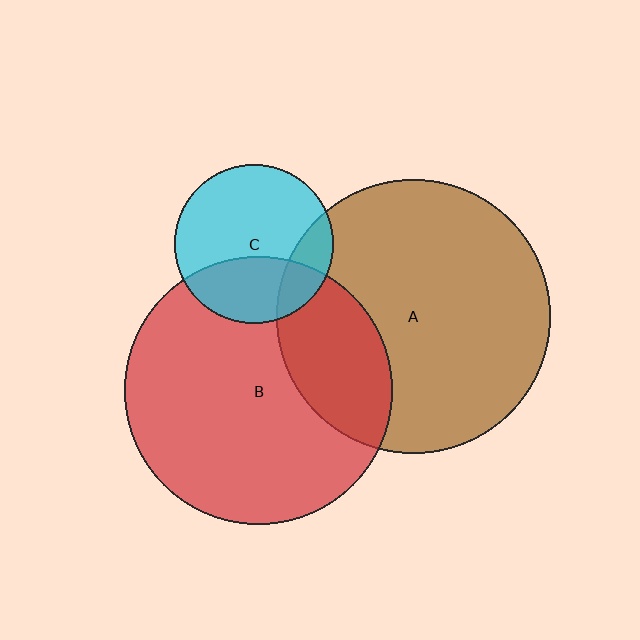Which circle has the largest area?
Circle A (brown).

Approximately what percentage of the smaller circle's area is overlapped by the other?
Approximately 15%.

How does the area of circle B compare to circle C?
Approximately 2.8 times.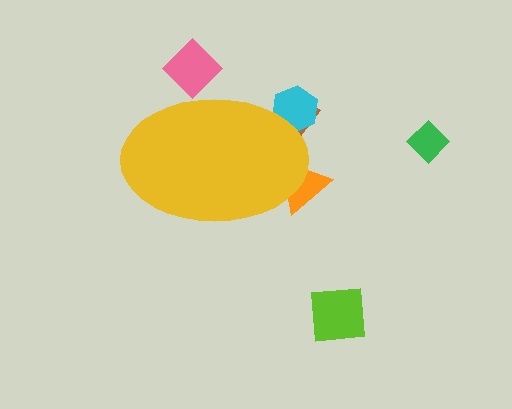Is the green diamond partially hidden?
No, the green diamond is fully visible.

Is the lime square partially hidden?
No, the lime square is fully visible.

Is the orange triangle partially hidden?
Yes, the orange triangle is partially hidden behind the yellow ellipse.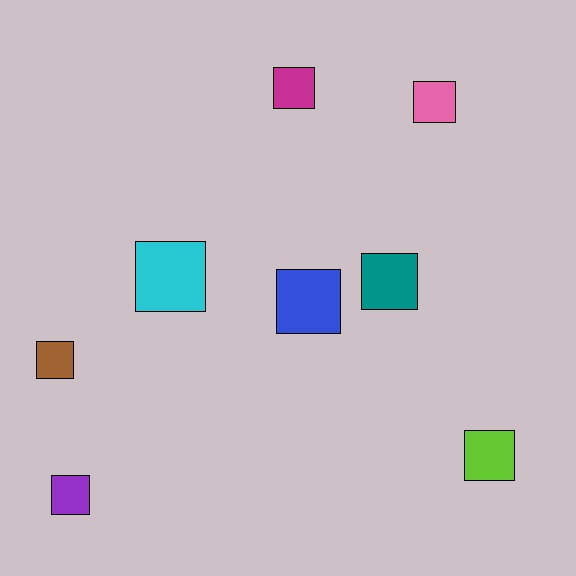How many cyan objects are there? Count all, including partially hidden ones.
There is 1 cyan object.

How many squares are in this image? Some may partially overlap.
There are 8 squares.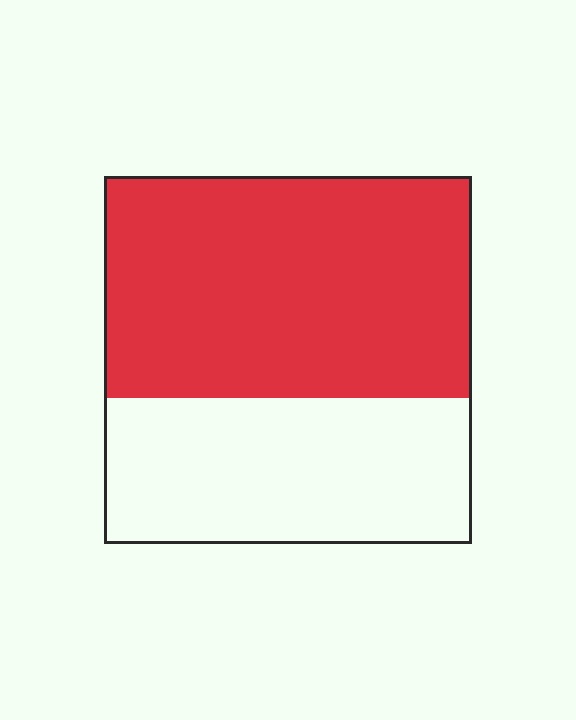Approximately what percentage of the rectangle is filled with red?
Approximately 60%.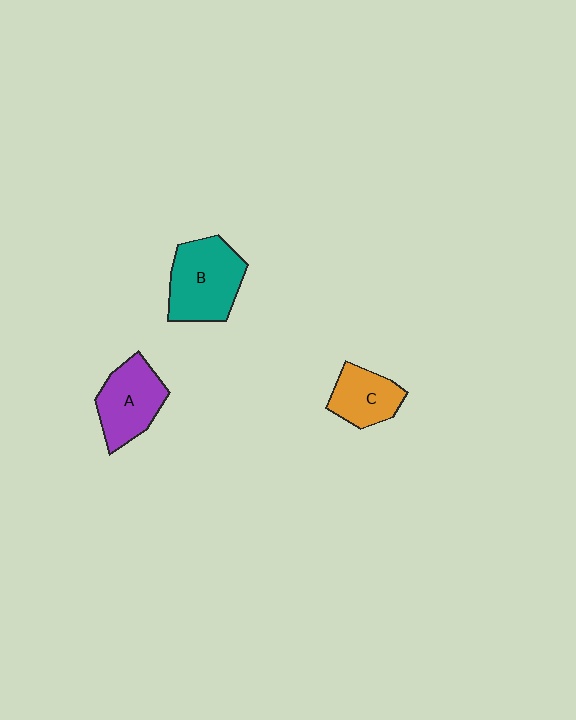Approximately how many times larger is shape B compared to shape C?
Approximately 1.6 times.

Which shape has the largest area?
Shape B (teal).